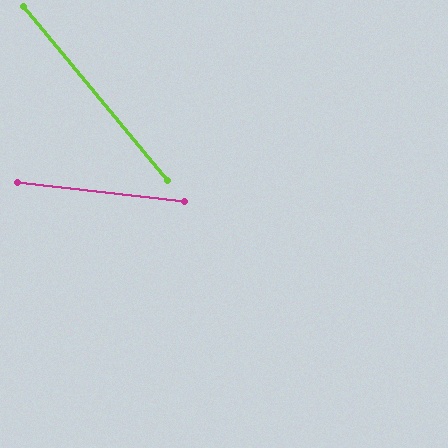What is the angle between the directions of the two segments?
Approximately 44 degrees.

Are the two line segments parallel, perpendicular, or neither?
Neither parallel nor perpendicular — they differ by about 44°.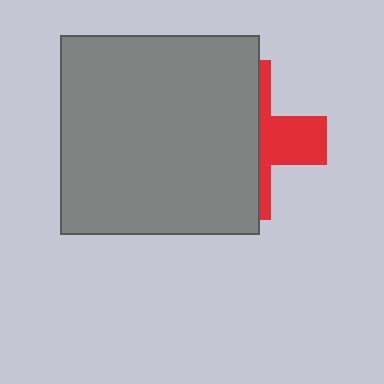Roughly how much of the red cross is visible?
A small part of it is visible (roughly 36%).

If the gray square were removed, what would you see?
You would see the complete red cross.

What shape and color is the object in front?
The object in front is a gray square.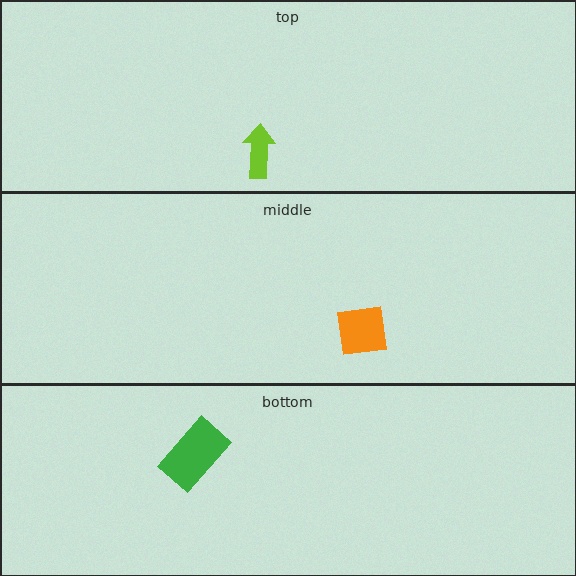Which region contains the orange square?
The middle region.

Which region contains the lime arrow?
The top region.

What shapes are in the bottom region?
The green rectangle.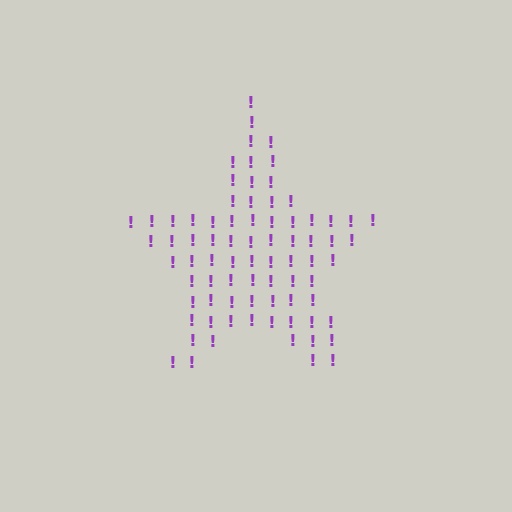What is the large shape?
The large shape is a star.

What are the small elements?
The small elements are exclamation marks.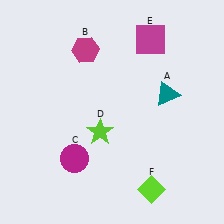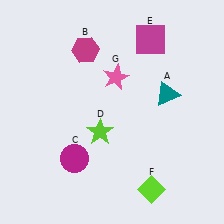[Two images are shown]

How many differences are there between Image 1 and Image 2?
There is 1 difference between the two images.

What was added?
A pink star (G) was added in Image 2.